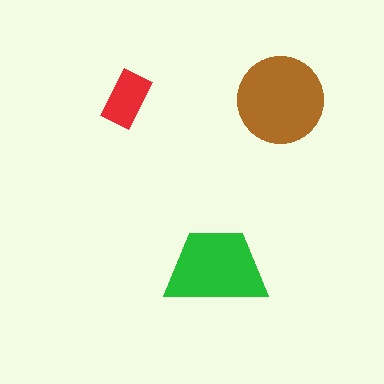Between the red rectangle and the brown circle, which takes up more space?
The brown circle.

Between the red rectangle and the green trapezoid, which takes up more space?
The green trapezoid.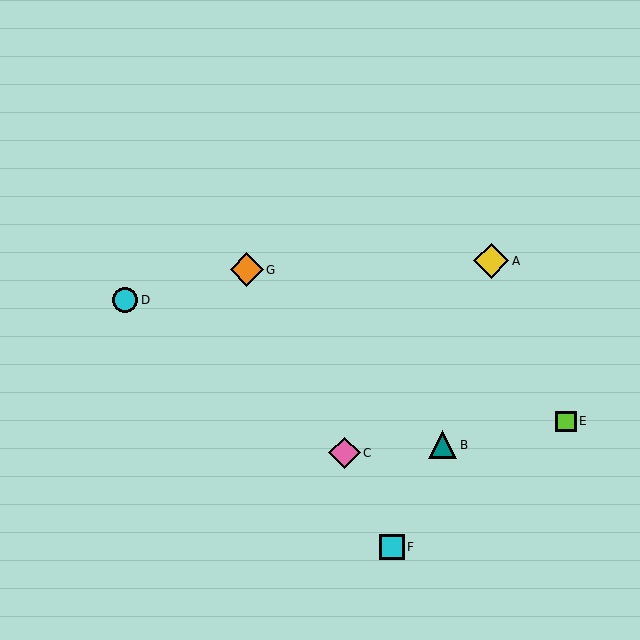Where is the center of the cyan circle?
The center of the cyan circle is at (125, 300).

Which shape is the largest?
The yellow diamond (labeled A) is the largest.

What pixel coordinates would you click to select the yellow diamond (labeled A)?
Click at (491, 261) to select the yellow diamond A.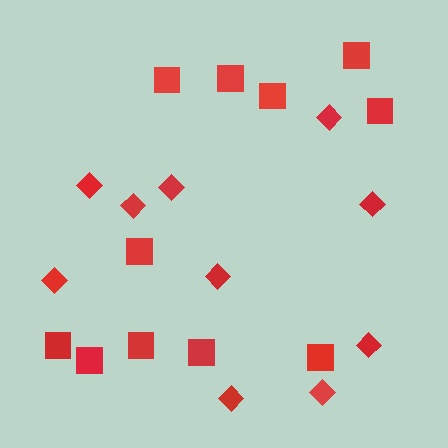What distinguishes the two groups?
There are 2 groups: one group of squares (11) and one group of diamonds (10).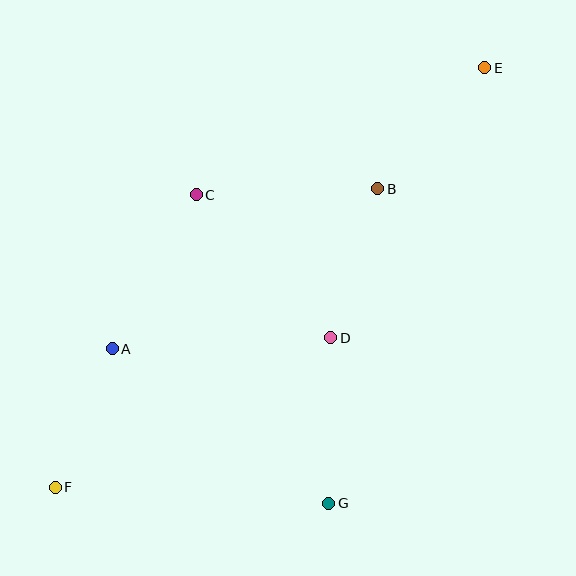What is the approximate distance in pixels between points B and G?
The distance between B and G is approximately 318 pixels.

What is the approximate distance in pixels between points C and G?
The distance between C and G is approximately 336 pixels.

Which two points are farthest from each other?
Points E and F are farthest from each other.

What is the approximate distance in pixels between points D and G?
The distance between D and G is approximately 165 pixels.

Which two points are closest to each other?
Points A and F are closest to each other.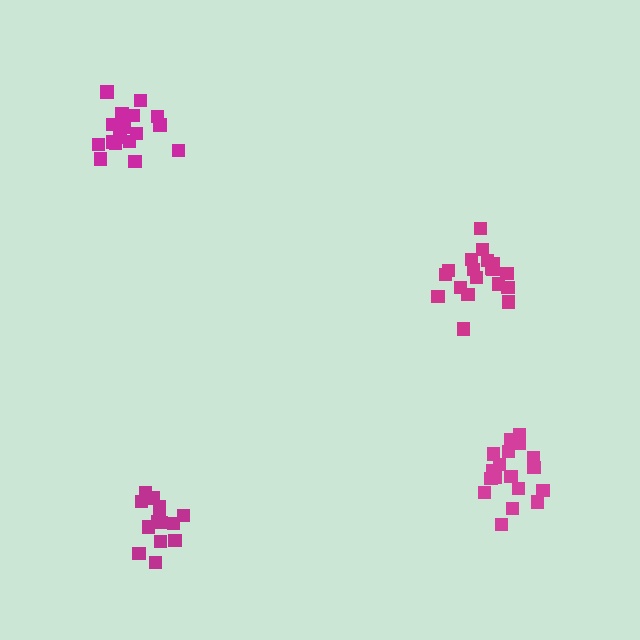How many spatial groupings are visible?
There are 4 spatial groupings.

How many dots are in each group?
Group 1: 18 dots, Group 2: 19 dots, Group 3: 14 dots, Group 4: 18 dots (69 total).